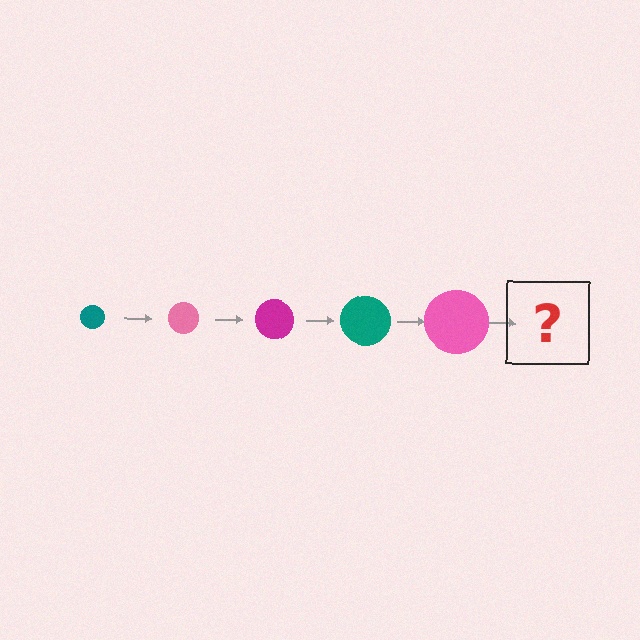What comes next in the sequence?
The next element should be a magenta circle, larger than the previous one.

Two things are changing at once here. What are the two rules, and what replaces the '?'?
The two rules are that the circle grows larger each step and the color cycles through teal, pink, and magenta. The '?' should be a magenta circle, larger than the previous one.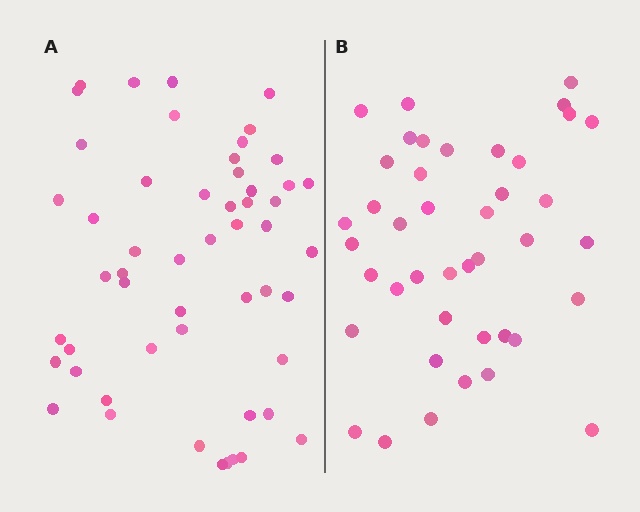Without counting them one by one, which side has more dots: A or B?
Region A (the left region) has more dots.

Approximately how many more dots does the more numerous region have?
Region A has roughly 12 or so more dots than region B.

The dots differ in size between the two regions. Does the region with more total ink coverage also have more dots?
No. Region B has more total ink coverage because its dots are larger, but region A actually contains more individual dots. Total area can be misleading — the number of items is what matters here.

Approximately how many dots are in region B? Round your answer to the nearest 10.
About 40 dots. (The exact count is 42, which rounds to 40.)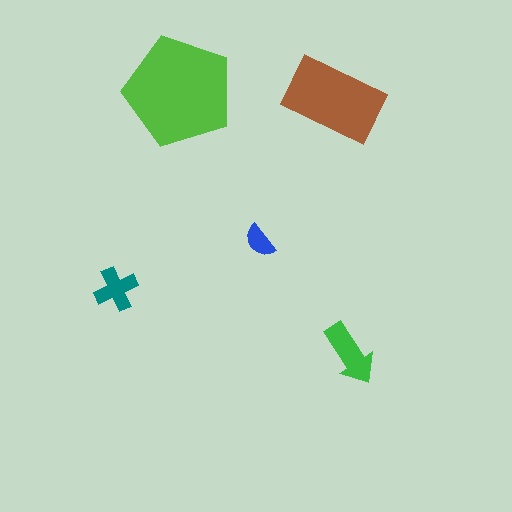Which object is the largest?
The lime pentagon.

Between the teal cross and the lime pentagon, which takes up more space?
The lime pentagon.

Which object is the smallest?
The blue semicircle.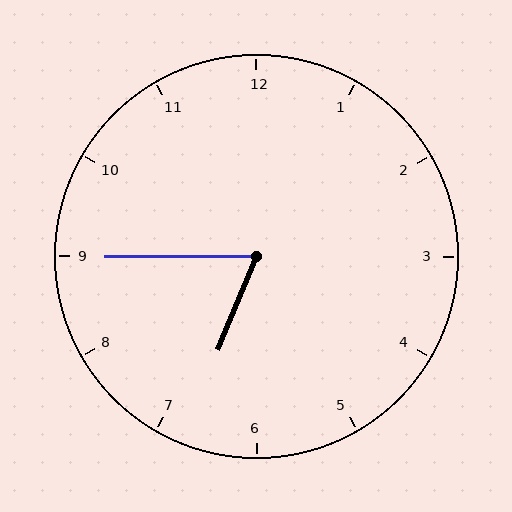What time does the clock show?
6:45.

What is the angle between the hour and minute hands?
Approximately 68 degrees.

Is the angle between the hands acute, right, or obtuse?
It is acute.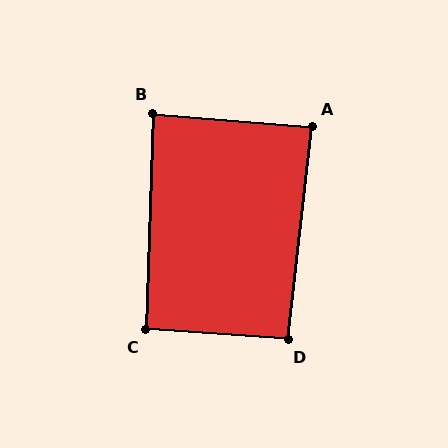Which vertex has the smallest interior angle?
B, at approximately 87 degrees.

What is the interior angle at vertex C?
Approximately 92 degrees (approximately right).